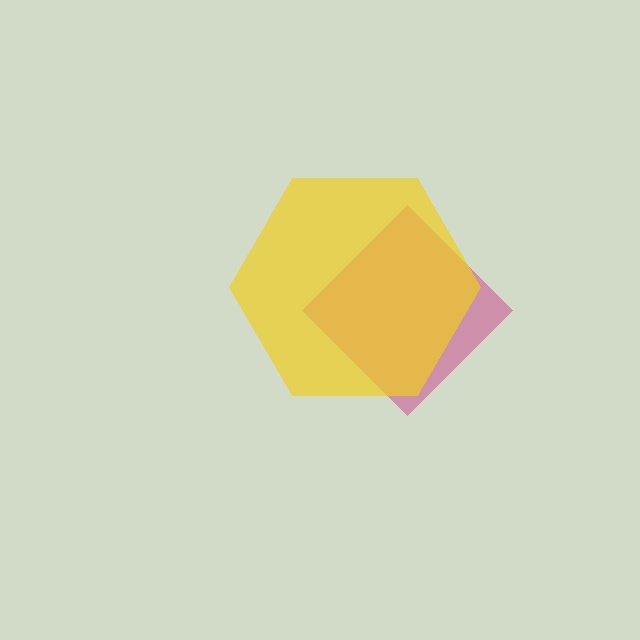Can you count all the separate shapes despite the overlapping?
Yes, there are 2 separate shapes.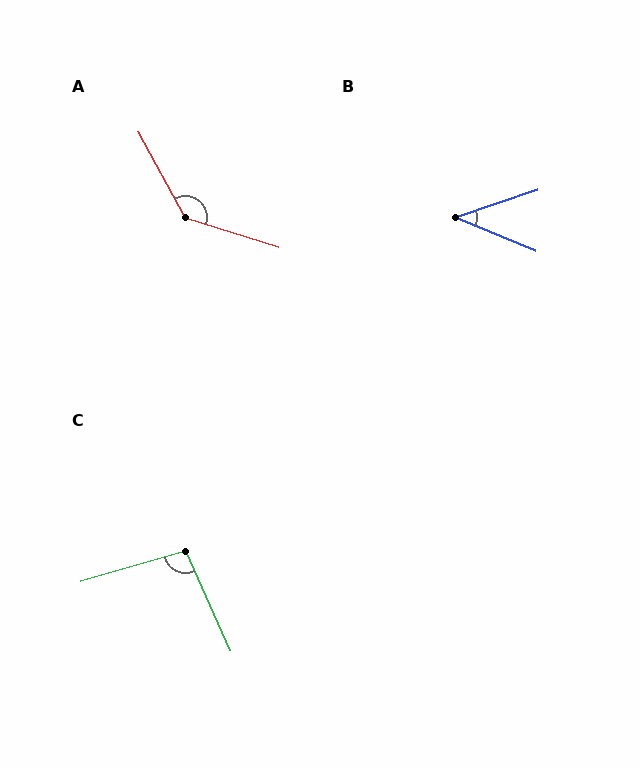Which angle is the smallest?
B, at approximately 41 degrees.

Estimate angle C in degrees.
Approximately 98 degrees.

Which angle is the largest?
A, at approximately 136 degrees.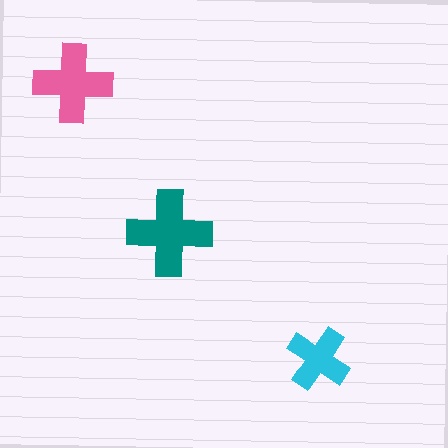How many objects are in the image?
There are 3 objects in the image.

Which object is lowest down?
The cyan cross is bottommost.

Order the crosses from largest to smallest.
the teal one, the pink one, the cyan one.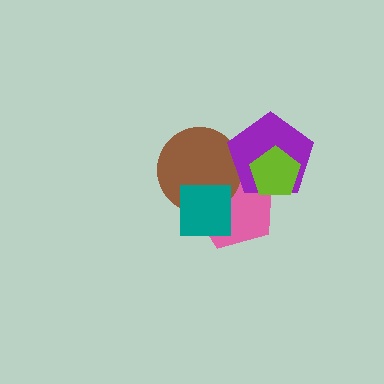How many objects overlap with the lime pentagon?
2 objects overlap with the lime pentagon.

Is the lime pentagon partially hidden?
No, no other shape covers it.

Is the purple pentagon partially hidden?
Yes, it is partially covered by another shape.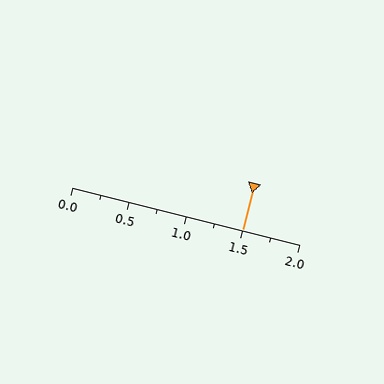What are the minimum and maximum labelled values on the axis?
The axis runs from 0.0 to 2.0.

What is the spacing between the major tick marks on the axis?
The major ticks are spaced 0.5 apart.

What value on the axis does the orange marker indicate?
The marker indicates approximately 1.5.